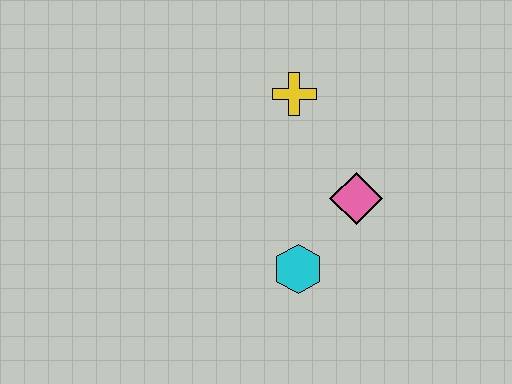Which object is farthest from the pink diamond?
The yellow cross is farthest from the pink diamond.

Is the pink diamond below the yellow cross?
Yes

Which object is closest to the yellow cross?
The pink diamond is closest to the yellow cross.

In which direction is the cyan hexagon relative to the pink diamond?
The cyan hexagon is below the pink diamond.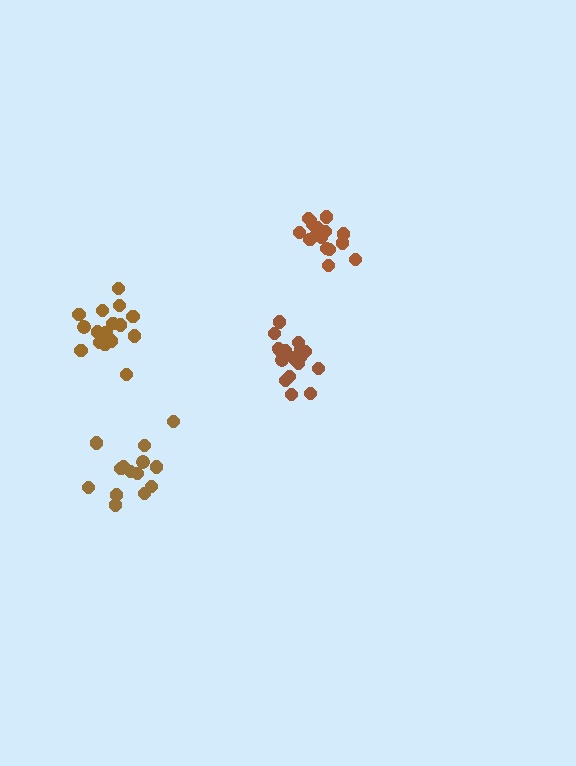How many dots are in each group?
Group 1: 16 dots, Group 2: 19 dots, Group 3: 17 dots, Group 4: 14 dots (66 total).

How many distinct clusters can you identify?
There are 4 distinct clusters.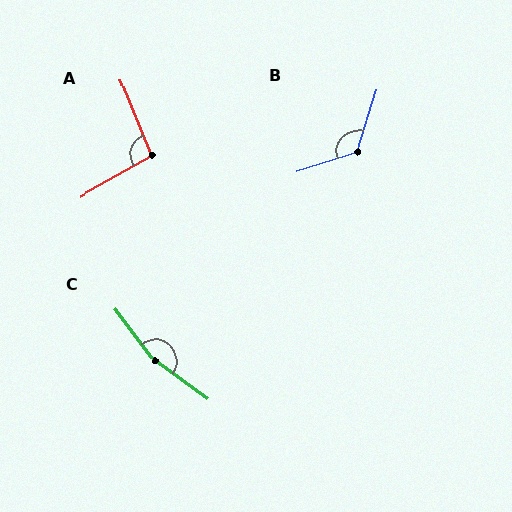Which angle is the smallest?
A, at approximately 97 degrees.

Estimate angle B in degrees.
Approximately 125 degrees.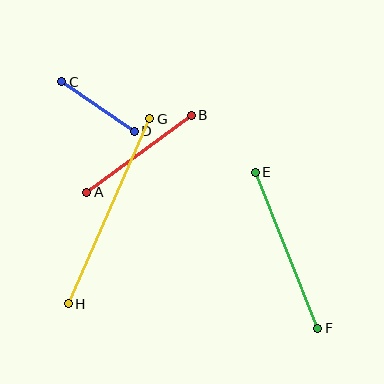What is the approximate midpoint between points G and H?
The midpoint is at approximately (109, 211) pixels.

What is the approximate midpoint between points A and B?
The midpoint is at approximately (139, 154) pixels.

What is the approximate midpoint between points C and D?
The midpoint is at approximately (98, 106) pixels.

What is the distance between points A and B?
The distance is approximately 130 pixels.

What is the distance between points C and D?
The distance is approximately 88 pixels.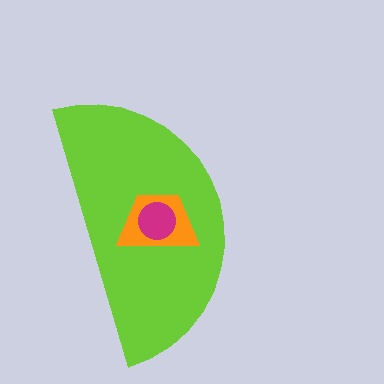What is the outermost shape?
The lime semicircle.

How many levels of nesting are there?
3.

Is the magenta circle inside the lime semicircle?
Yes.